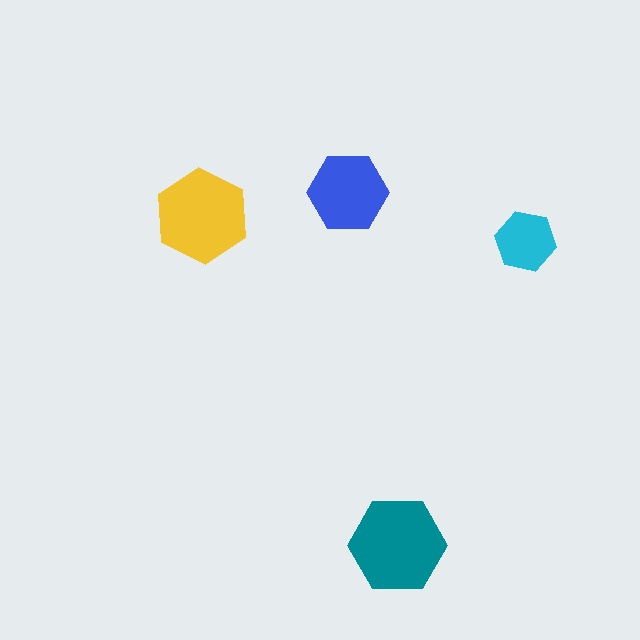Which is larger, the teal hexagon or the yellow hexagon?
The teal one.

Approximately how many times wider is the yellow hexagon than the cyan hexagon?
About 1.5 times wider.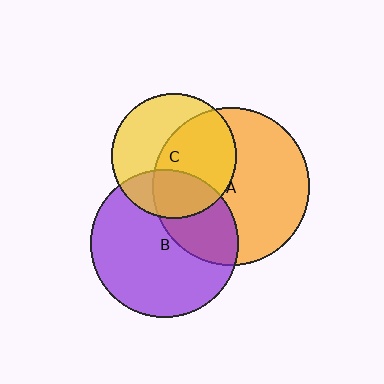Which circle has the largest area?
Circle A (orange).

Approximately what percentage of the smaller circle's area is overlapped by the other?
Approximately 35%.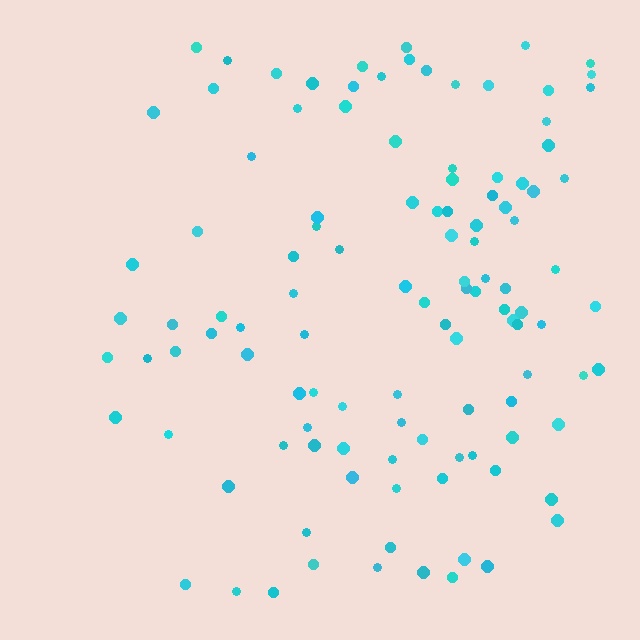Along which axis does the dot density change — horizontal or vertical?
Horizontal.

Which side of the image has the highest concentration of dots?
The right.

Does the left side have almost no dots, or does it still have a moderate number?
Still a moderate number, just noticeably fewer than the right.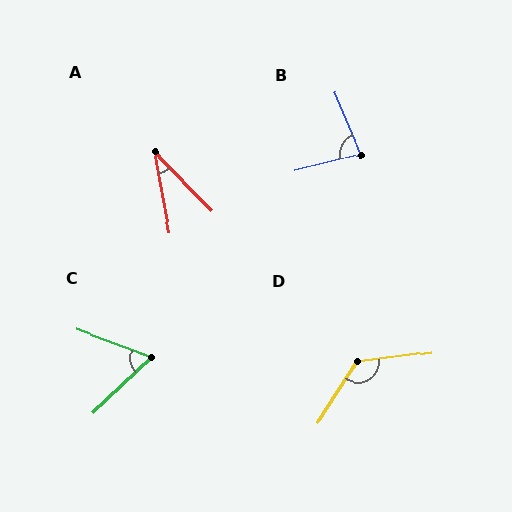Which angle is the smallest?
A, at approximately 34 degrees.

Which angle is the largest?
D, at approximately 130 degrees.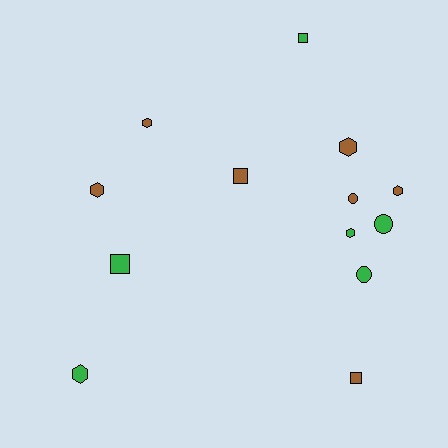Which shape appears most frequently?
Hexagon, with 6 objects.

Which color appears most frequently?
Brown, with 7 objects.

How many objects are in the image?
There are 13 objects.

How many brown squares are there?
There are 2 brown squares.